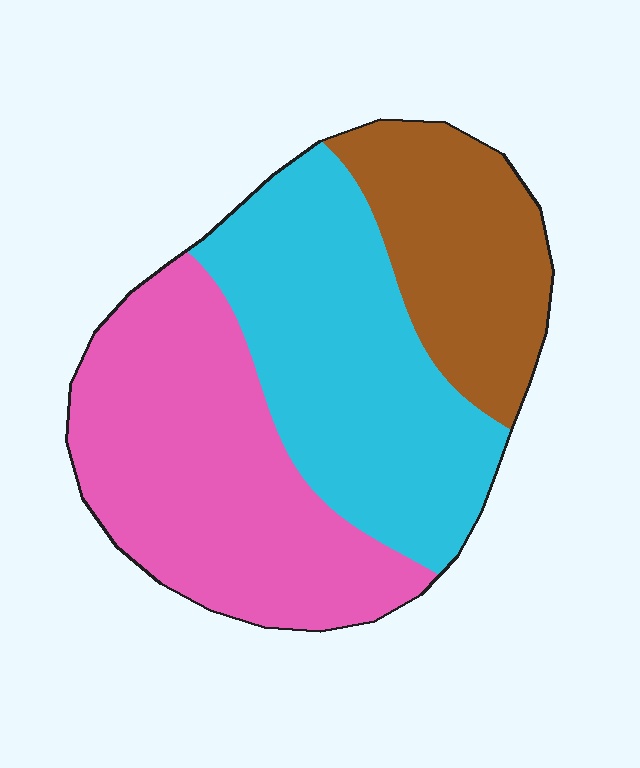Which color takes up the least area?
Brown, at roughly 25%.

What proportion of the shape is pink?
Pink takes up about two fifths (2/5) of the shape.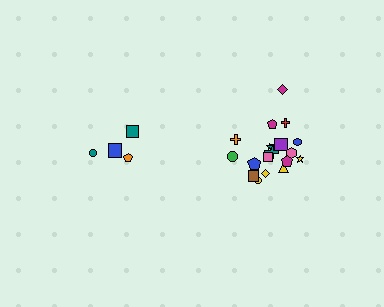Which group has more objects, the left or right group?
The right group.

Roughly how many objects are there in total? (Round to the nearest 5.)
Roughly 20 objects in total.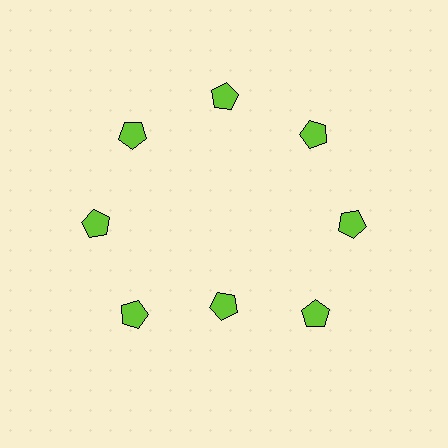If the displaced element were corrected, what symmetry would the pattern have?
It would have 8-fold rotational symmetry — the pattern would map onto itself every 45 degrees.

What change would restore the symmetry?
The symmetry would be restored by moving it outward, back onto the ring so that all 8 pentagons sit at equal angles and equal distance from the center.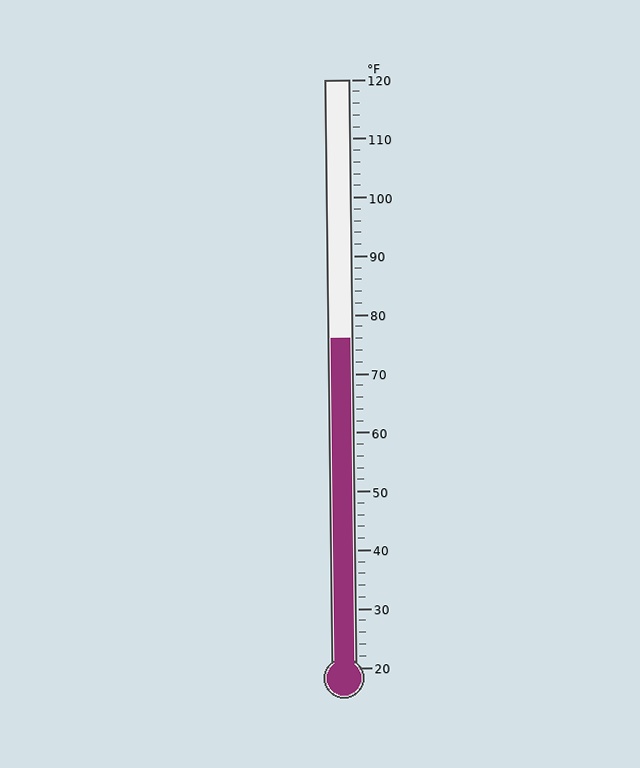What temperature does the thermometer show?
The thermometer shows approximately 76°F.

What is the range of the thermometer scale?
The thermometer scale ranges from 20°F to 120°F.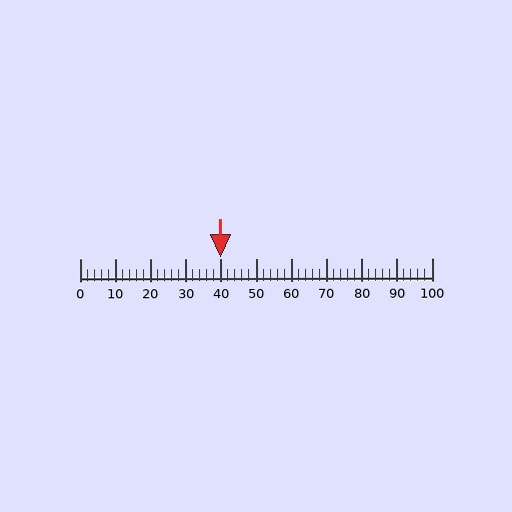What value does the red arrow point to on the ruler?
The red arrow points to approximately 40.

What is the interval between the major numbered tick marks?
The major tick marks are spaced 10 units apart.